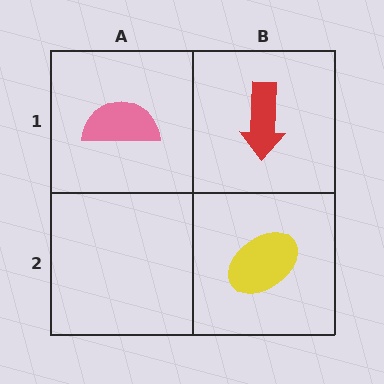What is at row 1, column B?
A red arrow.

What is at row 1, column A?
A pink semicircle.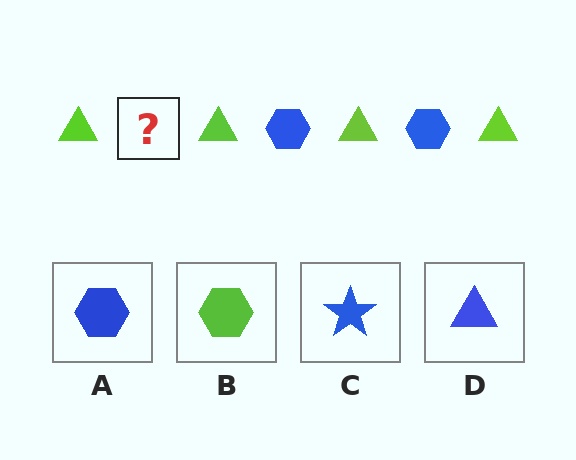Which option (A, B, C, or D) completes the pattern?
A.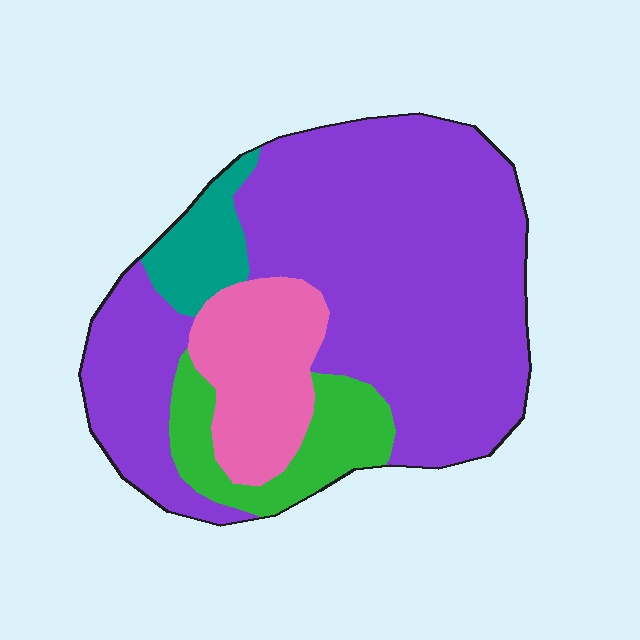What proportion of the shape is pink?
Pink covers about 15% of the shape.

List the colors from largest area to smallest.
From largest to smallest: purple, pink, green, teal.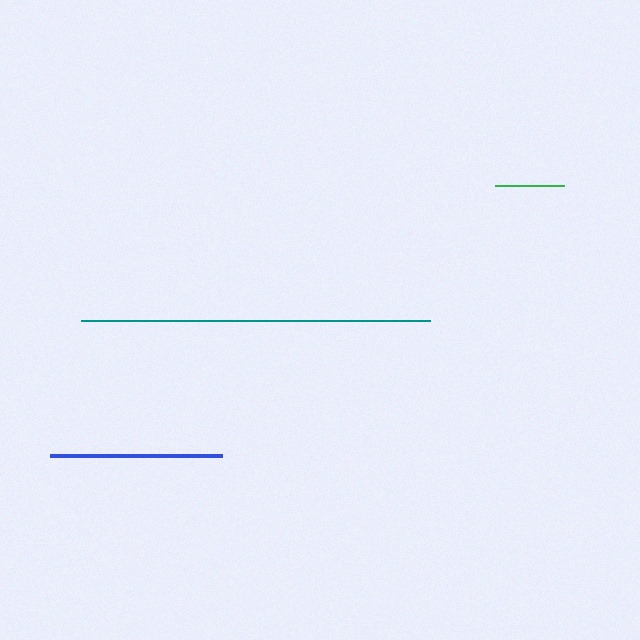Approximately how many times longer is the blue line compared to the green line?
The blue line is approximately 2.5 times the length of the green line.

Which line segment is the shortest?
The green line is the shortest at approximately 69 pixels.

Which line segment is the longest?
The teal line is the longest at approximately 349 pixels.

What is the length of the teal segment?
The teal segment is approximately 349 pixels long.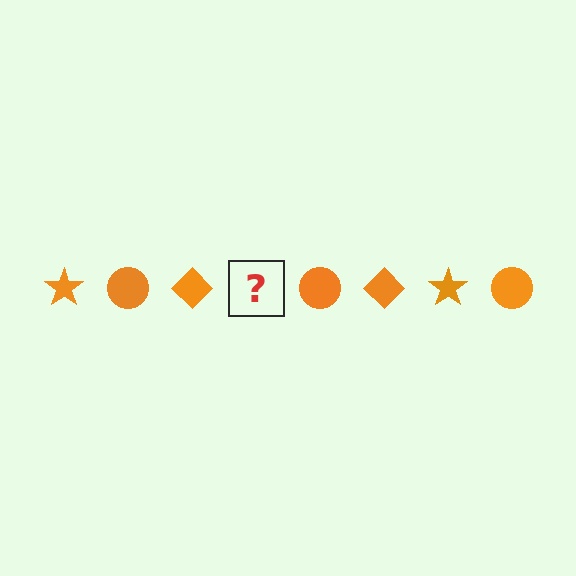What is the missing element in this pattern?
The missing element is an orange star.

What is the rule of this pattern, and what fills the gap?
The rule is that the pattern cycles through star, circle, diamond shapes in orange. The gap should be filled with an orange star.